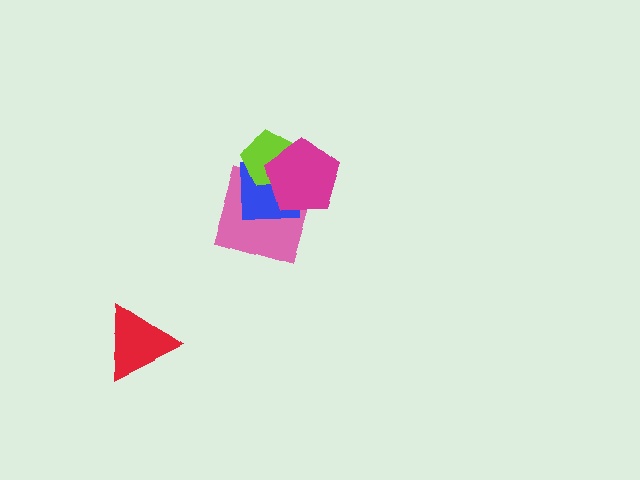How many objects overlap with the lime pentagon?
3 objects overlap with the lime pentagon.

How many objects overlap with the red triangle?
0 objects overlap with the red triangle.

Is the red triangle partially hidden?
No, no other shape covers it.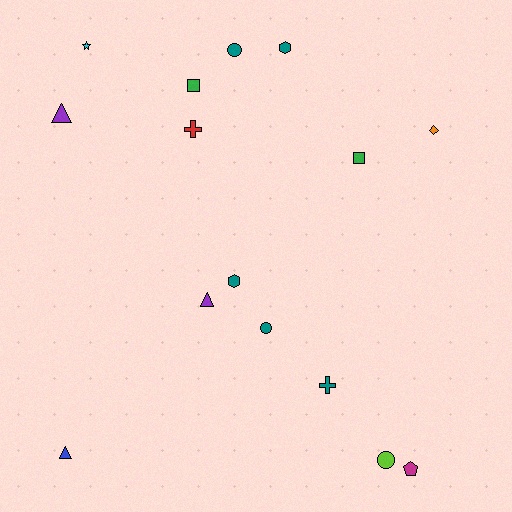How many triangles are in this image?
There are 3 triangles.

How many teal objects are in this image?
There are 5 teal objects.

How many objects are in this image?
There are 15 objects.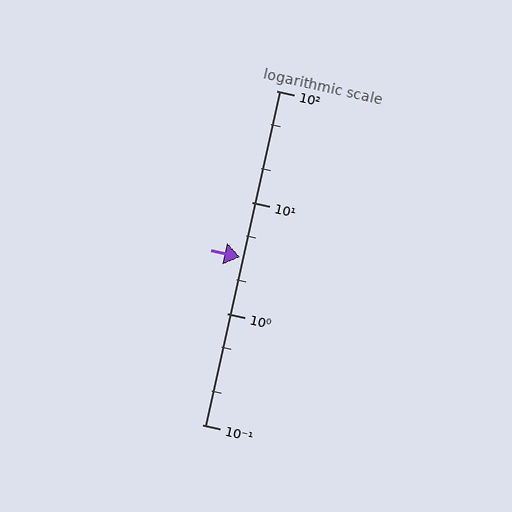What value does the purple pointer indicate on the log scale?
The pointer indicates approximately 3.2.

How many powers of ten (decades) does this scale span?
The scale spans 3 decades, from 0.1 to 100.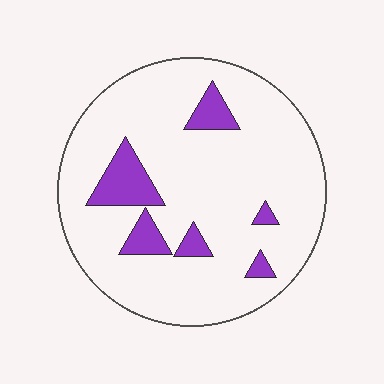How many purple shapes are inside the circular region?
6.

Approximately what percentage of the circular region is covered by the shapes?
Approximately 15%.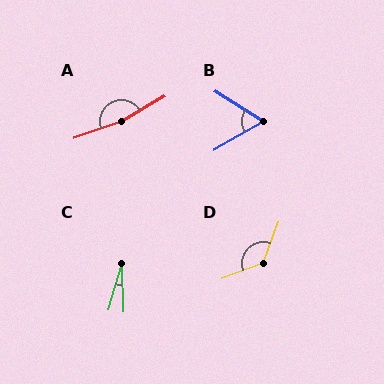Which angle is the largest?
A, at approximately 168 degrees.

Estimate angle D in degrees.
Approximately 132 degrees.